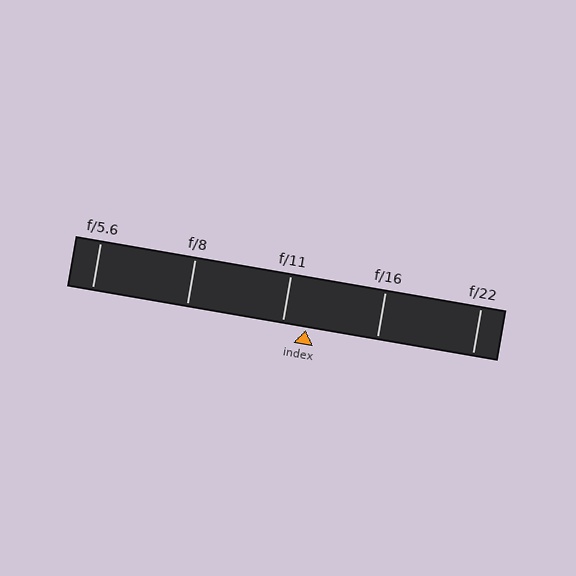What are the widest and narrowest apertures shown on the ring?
The widest aperture shown is f/5.6 and the narrowest is f/22.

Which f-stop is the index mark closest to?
The index mark is closest to f/11.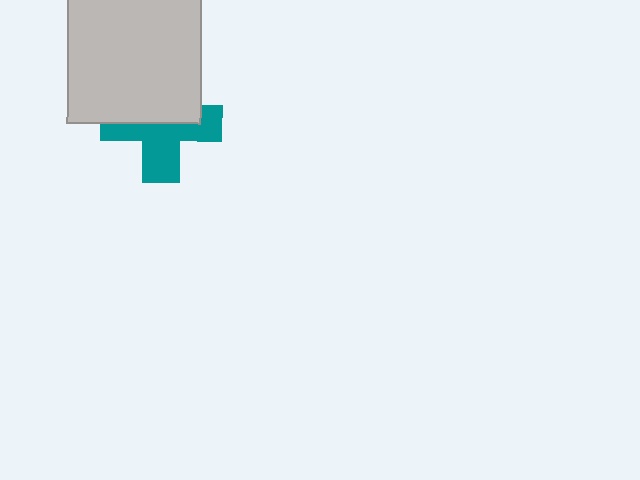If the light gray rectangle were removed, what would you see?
You would see the complete teal cross.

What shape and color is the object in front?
The object in front is a light gray rectangle.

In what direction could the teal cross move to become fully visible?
The teal cross could move down. That would shift it out from behind the light gray rectangle entirely.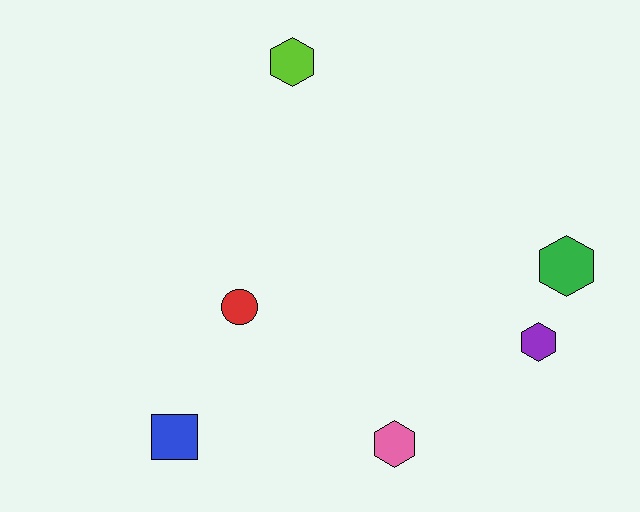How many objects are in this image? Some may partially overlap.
There are 6 objects.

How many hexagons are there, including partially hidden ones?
There are 4 hexagons.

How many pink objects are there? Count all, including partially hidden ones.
There is 1 pink object.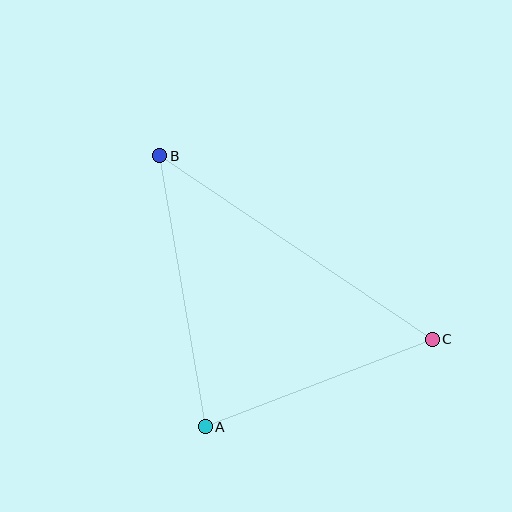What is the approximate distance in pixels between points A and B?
The distance between A and B is approximately 275 pixels.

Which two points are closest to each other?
Points A and C are closest to each other.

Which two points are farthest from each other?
Points B and C are farthest from each other.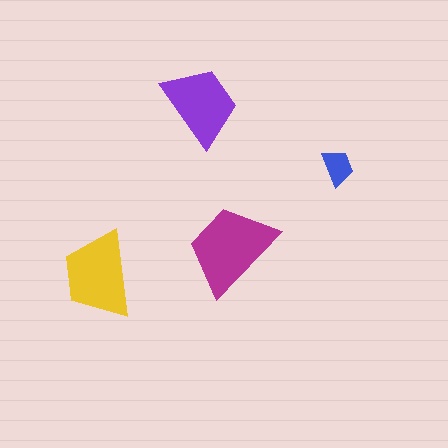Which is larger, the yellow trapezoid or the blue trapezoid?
The yellow one.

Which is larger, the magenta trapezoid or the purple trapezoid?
The magenta one.